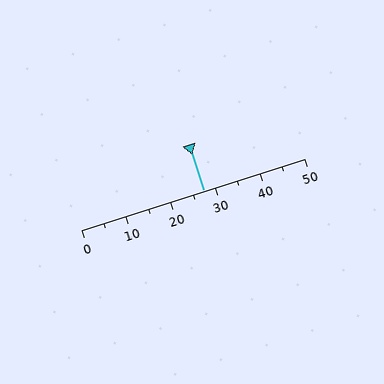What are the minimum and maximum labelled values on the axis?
The axis runs from 0 to 50.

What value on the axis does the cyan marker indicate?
The marker indicates approximately 27.5.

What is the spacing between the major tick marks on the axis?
The major ticks are spaced 10 apart.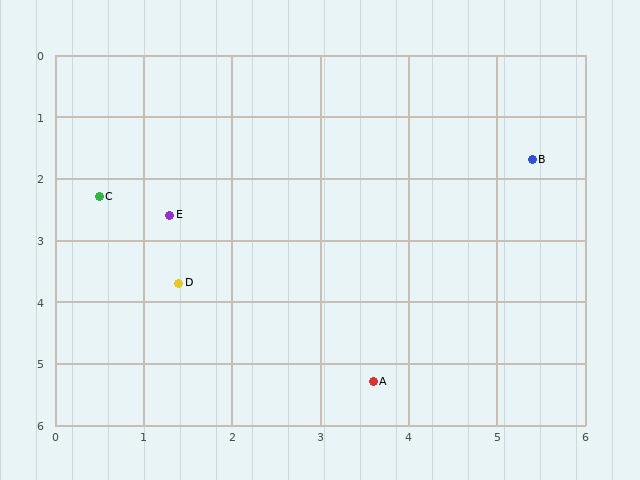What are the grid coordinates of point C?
Point C is at approximately (0.5, 2.3).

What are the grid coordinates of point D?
Point D is at approximately (1.4, 3.7).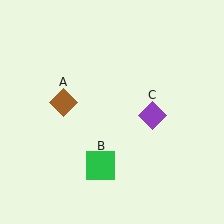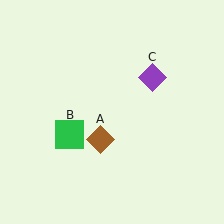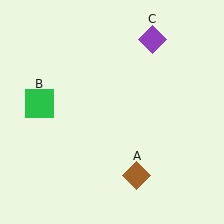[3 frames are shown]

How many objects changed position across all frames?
3 objects changed position: brown diamond (object A), green square (object B), purple diamond (object C).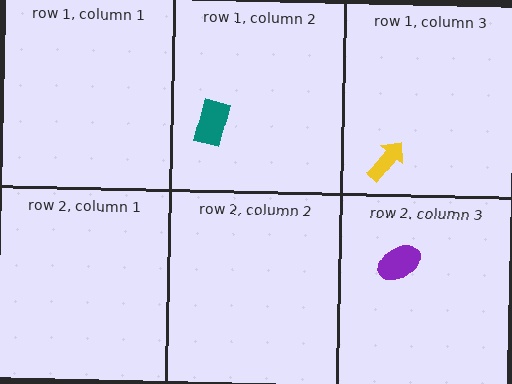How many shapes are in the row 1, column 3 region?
1.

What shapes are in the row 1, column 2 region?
The teal rectangle.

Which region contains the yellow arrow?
The row 1, column 3 region.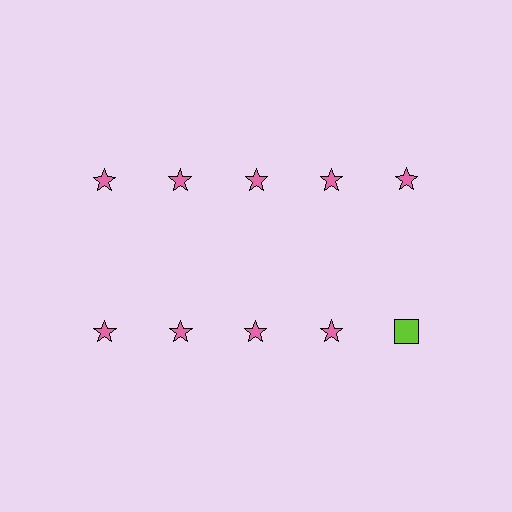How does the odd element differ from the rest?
It differs in both color (lime instead of pink) and shape (square instead of star).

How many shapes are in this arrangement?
There are 10 shapes arranged in a grid pattern.